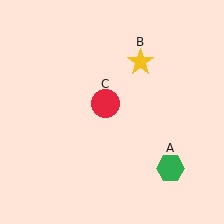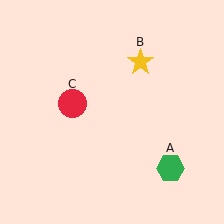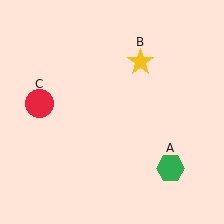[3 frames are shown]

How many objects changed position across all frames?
1 object changed position: red circle (object C).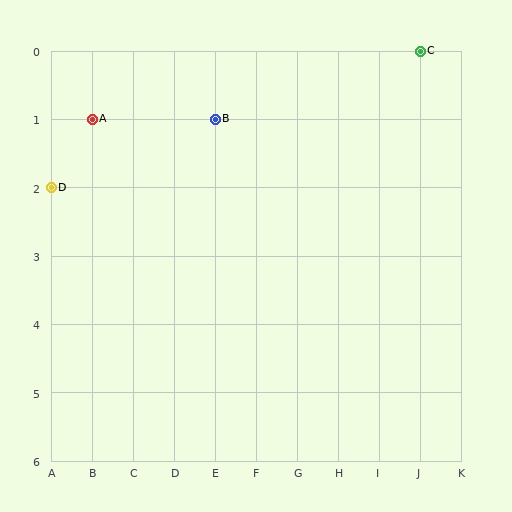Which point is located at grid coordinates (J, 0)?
Point C is at (J, 0).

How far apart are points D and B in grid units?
Points D and B are 4 columns and 1 row apart (about 4.1 grid units diagonally).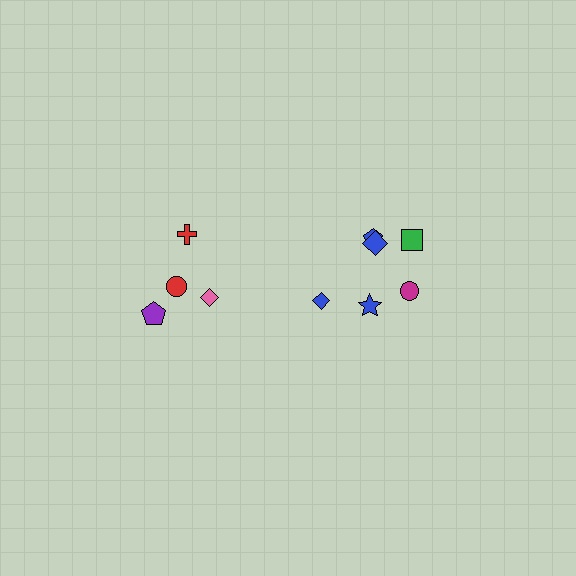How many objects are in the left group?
There are 4 objects.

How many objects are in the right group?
There are 6 objects.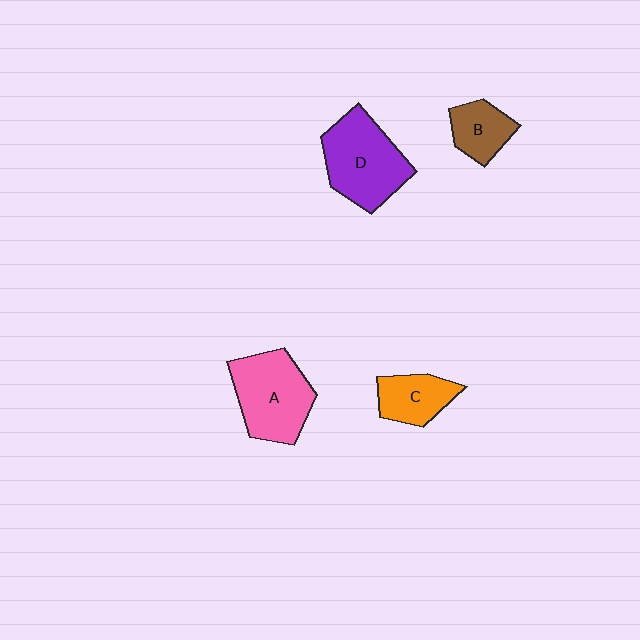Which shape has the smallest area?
Shape B (brown).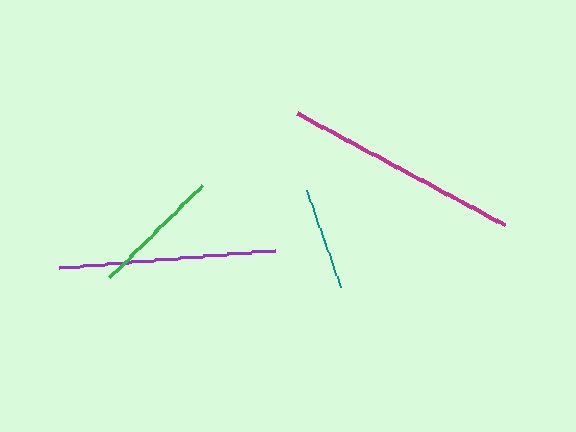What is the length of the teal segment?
The teal segment is approximately 102 pixels long.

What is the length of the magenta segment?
The magenta segment is approximately 236 pixels long.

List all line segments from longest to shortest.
From longest to shortest: magenta, purple, green, teal.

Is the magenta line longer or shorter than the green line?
The magenta line is longer than the green line.